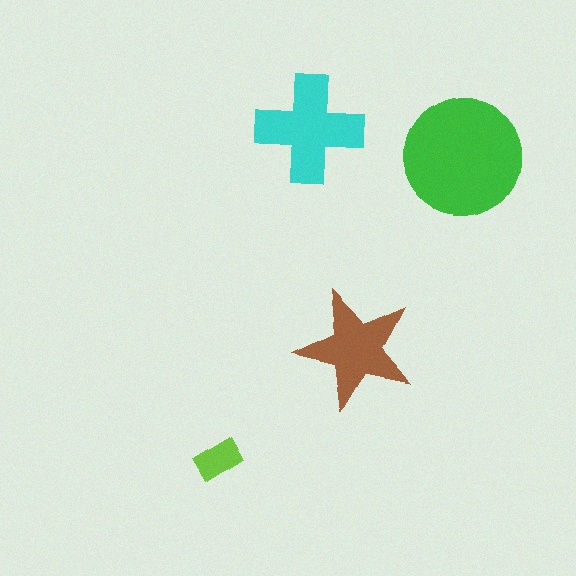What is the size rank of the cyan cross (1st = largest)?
2nd.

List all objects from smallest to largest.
The lime rectangle, the brown star, the cyan cross, the green circle.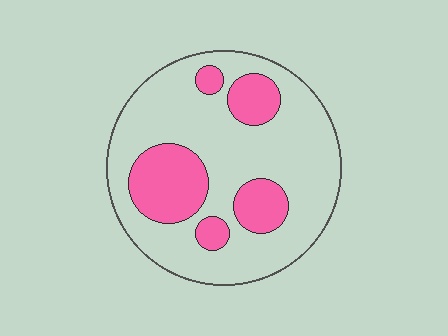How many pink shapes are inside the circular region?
5.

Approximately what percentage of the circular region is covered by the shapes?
Approximately 25%.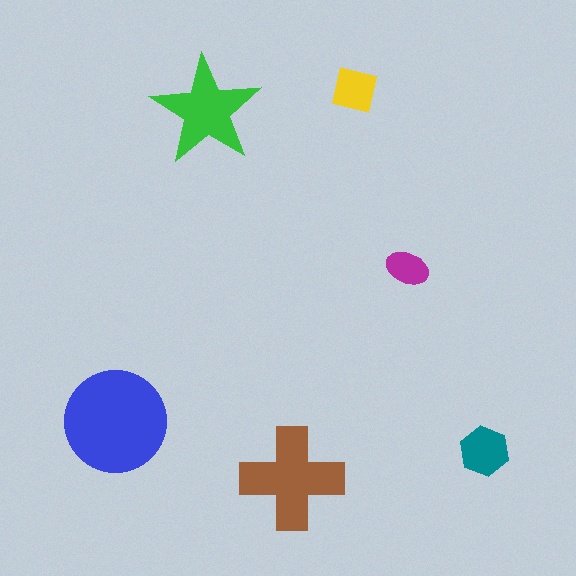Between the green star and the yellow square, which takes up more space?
The green star.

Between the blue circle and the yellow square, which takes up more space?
The blue circle.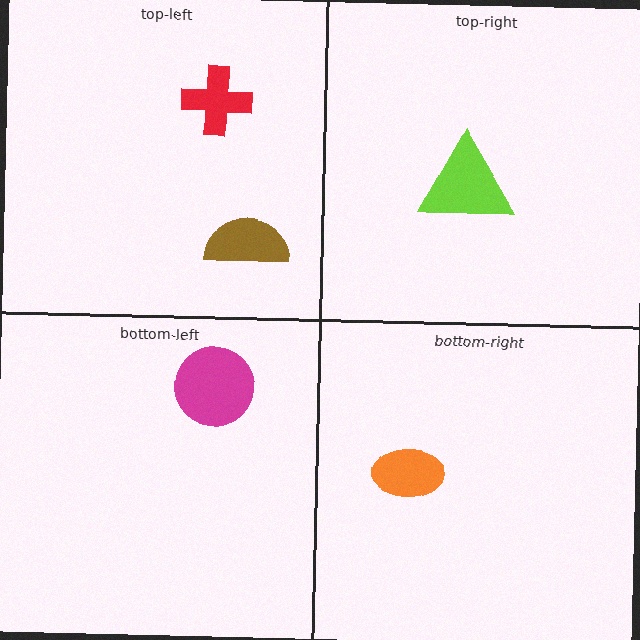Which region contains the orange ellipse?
The bottom-right region.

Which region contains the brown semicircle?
The top-left region.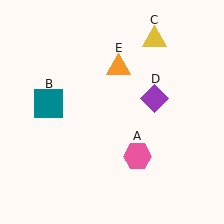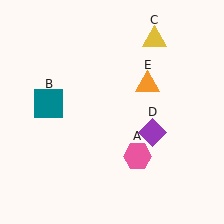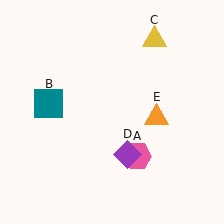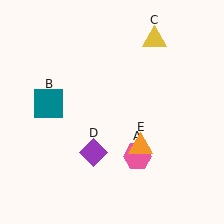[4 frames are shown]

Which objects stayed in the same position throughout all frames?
Pink hexagon (object A) and teal square (object B) and yellow triangle (object C) remained stationary.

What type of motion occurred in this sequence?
The purple diamond (object D), orange triangle (object E) rotated clockwise around the center of the scene.